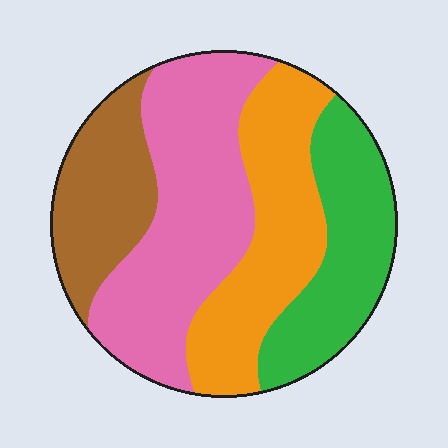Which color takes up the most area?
Pink, at roughly 35%.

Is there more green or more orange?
Orange.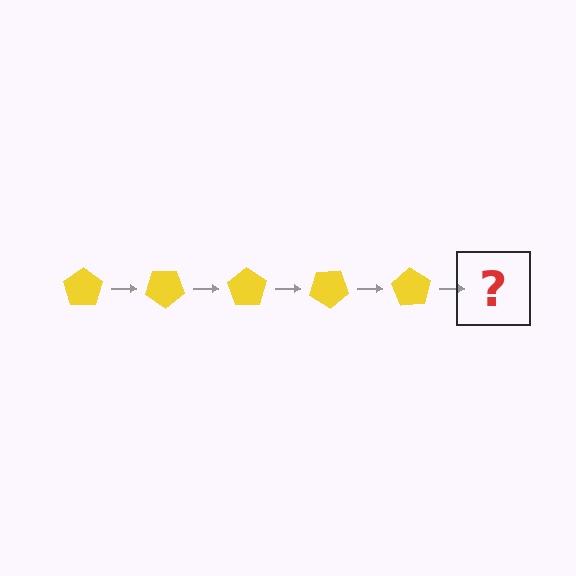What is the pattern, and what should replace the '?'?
The pattern is that the pentagon rotates 35 degrees each step. The '?' should be a yellow pentagon rotated 175 degrees.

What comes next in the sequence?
The next element should be a yellow pentagon rotated 175 degrees.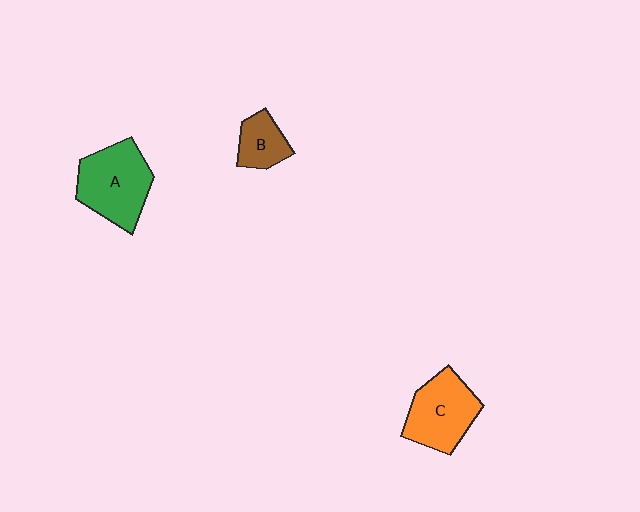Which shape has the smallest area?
Shape B (brown).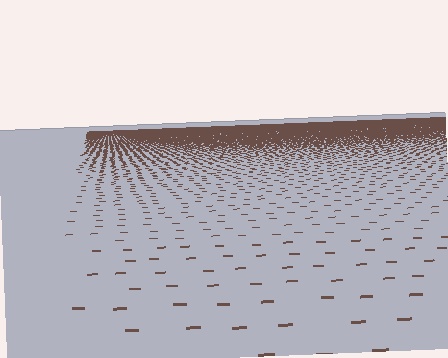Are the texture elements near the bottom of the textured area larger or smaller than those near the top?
Larger. Near the bottom, elements are closer to the viewer and appear at a bigger on-screen size.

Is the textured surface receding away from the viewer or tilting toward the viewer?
The surface is receding away from the viewer. Texture elements get smaller and denser toward the top.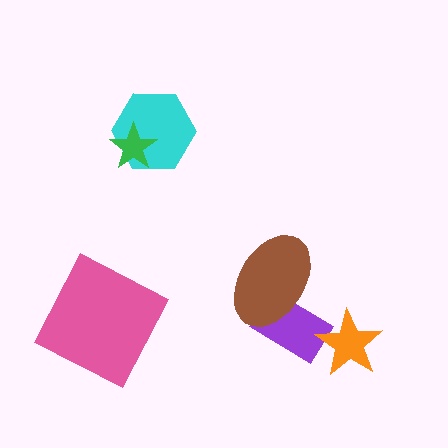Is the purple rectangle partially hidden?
Yes, it is partially covered by another shape.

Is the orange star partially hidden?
No, no other shape covers it.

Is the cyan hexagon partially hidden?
Yes, it is partially covered by another shape.